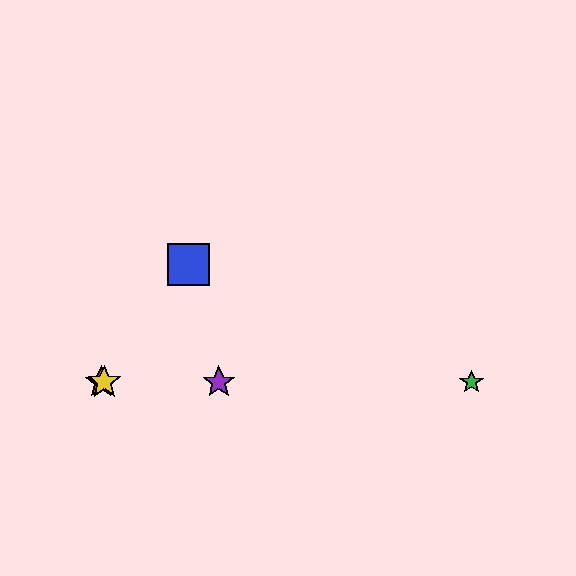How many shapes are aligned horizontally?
4 shapes (the red star, the green star, the yellow star, the purple star) are aligned horizontally.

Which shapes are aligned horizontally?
The red star, the green star, the yellow star, the purple star are aligned horizontally.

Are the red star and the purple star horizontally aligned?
Yes, both are at y≈382.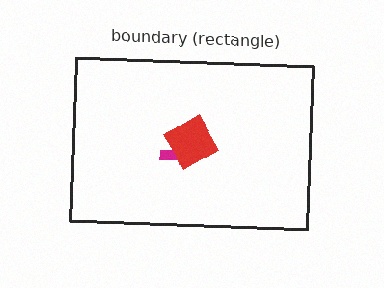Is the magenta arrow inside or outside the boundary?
Inside.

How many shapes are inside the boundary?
2 inside, 0 outside.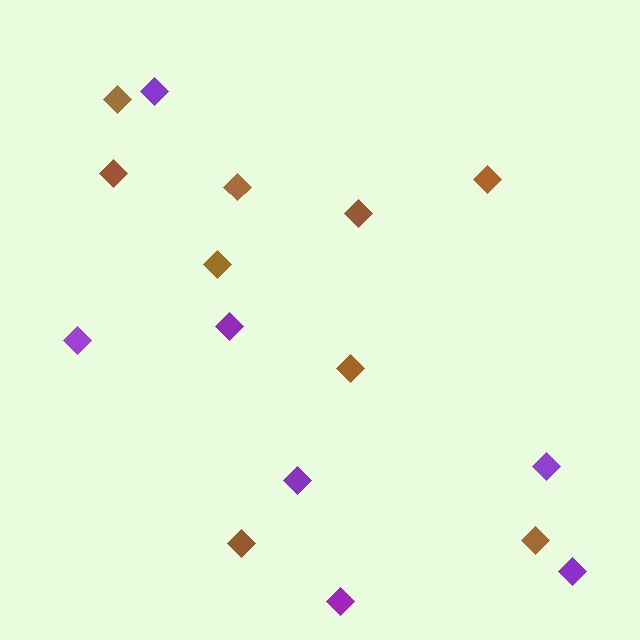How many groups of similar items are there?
There are 2 groups: one group of brown diamonds (9) and one group of purple diamonds (7).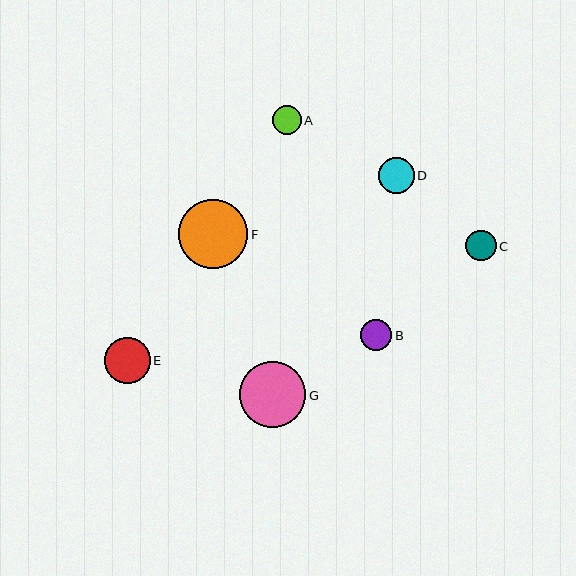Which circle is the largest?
Circle F is the largest with a size of approximately 69 pixels.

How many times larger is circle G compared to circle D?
Circle G is approximately 1.9 times the size of circle D.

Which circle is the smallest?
Circle A is the smallest with a size of approximately 29 pixels.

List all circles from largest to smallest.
From largest to smallest: F, G, E, D, B, C, A.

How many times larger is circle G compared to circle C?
Circle G is approximately 2.2 times the size of circle C.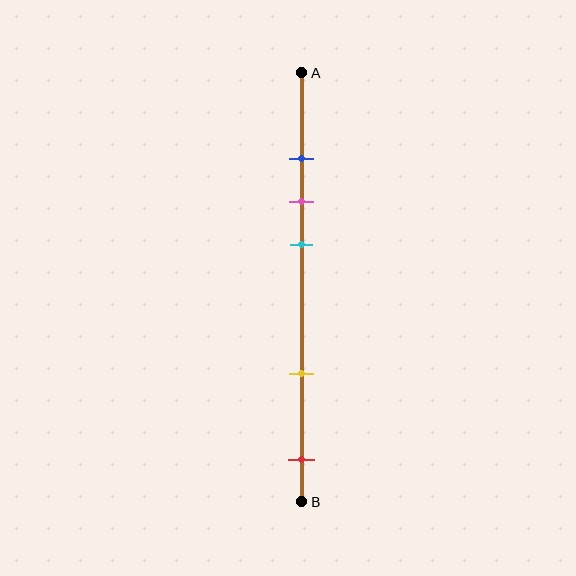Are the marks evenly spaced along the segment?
No, the marks are not evenly spaced.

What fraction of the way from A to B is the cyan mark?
The cyan mark is approximately 40% (0.4) of the way from A to B.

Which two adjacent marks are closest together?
The blue and pink marks are the closest adjacent pair.